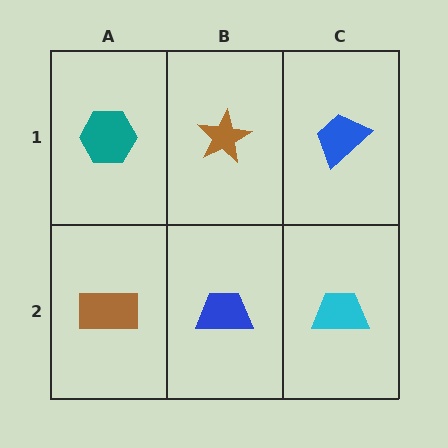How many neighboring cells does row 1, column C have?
2.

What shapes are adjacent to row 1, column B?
A blue trapezoid (row 2, column B), a teal hexagon (row 1, column A), a blue trapezoid (row 1, column C).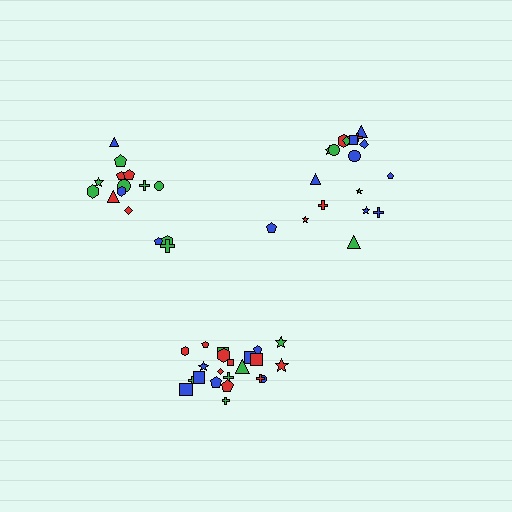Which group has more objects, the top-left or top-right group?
The top-right group.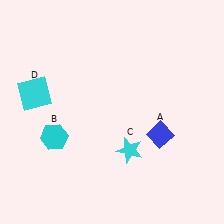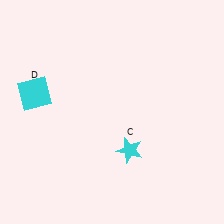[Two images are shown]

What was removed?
The blue diamond (A), the cyan hexagon (B) were removed in Image 2.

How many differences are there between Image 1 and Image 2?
There are 2 differences between the two images.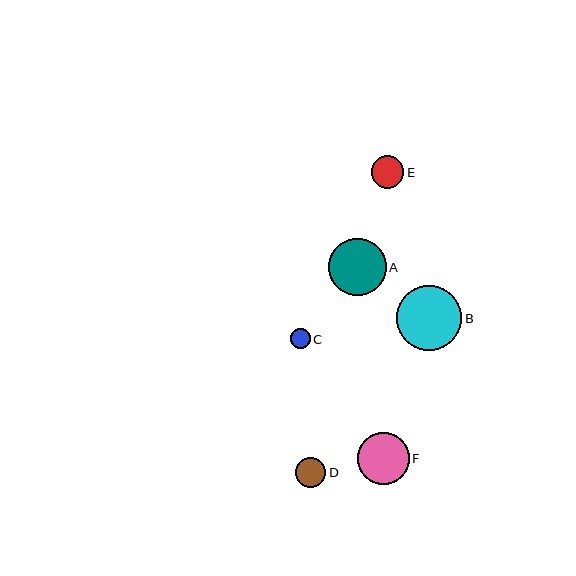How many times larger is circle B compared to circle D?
Circle B is approximately 2.2 times the size of circle D.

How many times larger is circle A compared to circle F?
Circle A is approximately 1.1 times the size of circle F.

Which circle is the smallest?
Circle C is the smallest with a size of approximately 20 pixels.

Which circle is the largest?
Circle B is the largest with a size of approximately 65 pixels.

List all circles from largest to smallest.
From largest to smallest: B, A, F, E, D, C.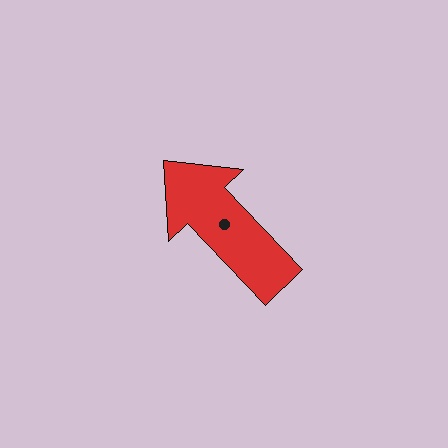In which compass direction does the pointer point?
Northwest.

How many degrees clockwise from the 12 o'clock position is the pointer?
Approximately 316 degrees.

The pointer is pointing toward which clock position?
Roughly 11 o'clock.